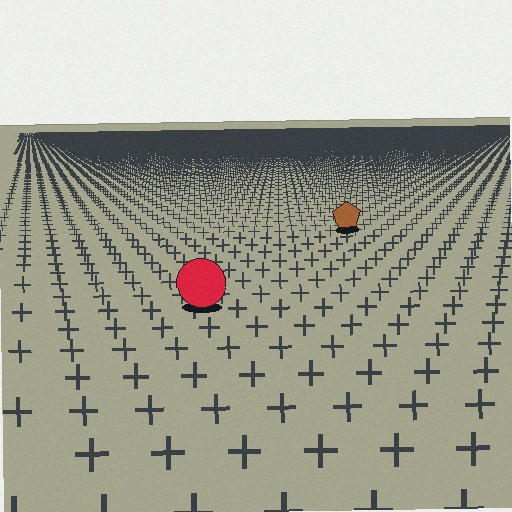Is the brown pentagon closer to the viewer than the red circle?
No. The red circle is closer — you can tell from the texture gradient: the ground texture is coarser near it.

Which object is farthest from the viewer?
The brown pentagon is farthest from the viewer. It appears smaller and the ground texture around it is denser.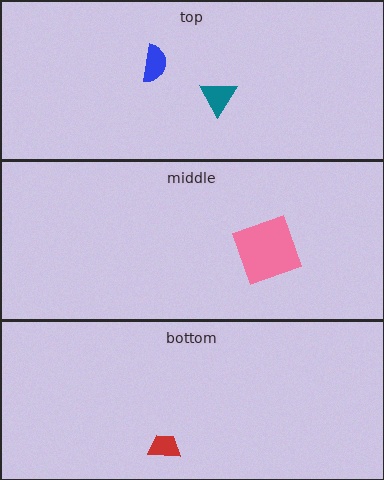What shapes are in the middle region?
The pink square.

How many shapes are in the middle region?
1.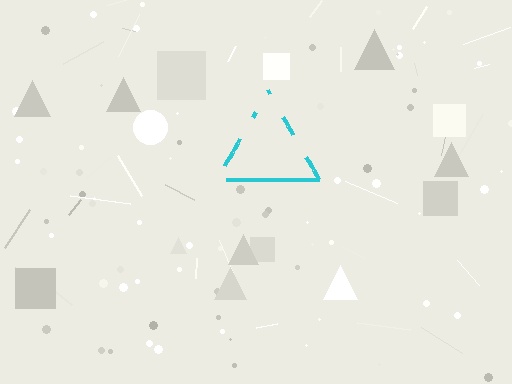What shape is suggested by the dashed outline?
The dashed outline suggests a triangle.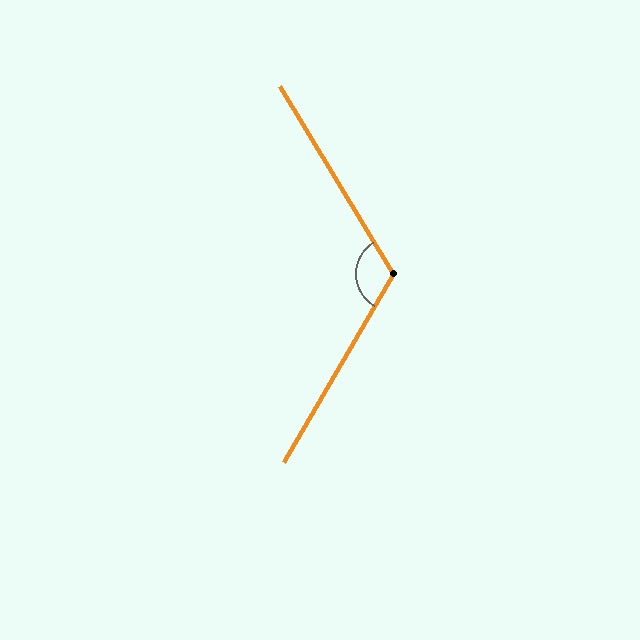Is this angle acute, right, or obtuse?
It is obtuse.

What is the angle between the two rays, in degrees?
Approximately 119 degrees.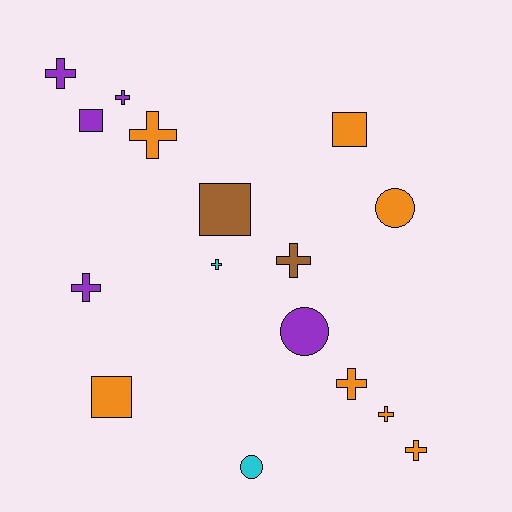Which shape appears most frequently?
Cross, with 9 objects.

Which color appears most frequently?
Orange, with 7 objects.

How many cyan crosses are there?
There is 1 cyan cross.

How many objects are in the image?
There are 16 objects.